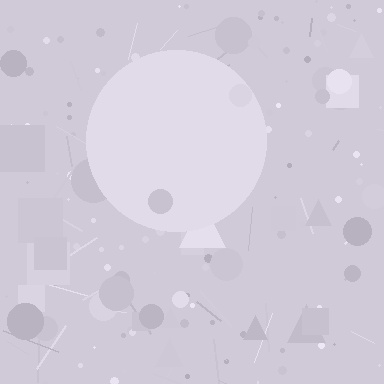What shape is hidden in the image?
A circle is hidden in the image.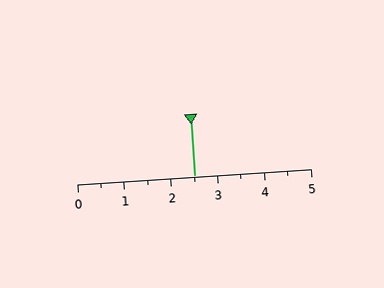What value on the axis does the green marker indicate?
The marker indicates approximately 2.5.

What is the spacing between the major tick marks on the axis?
The major ticks are spaced 1 apart.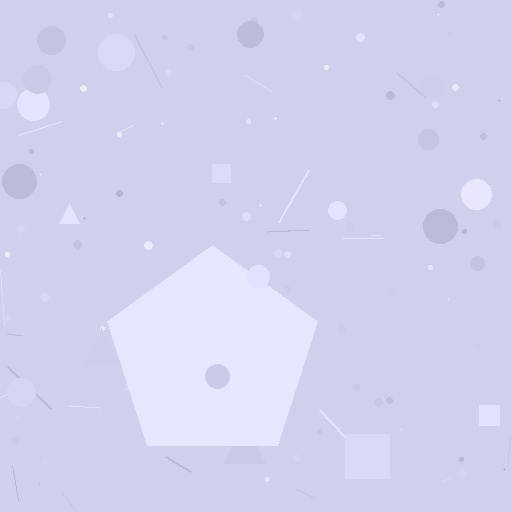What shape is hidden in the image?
A pentagon is hidden in the image.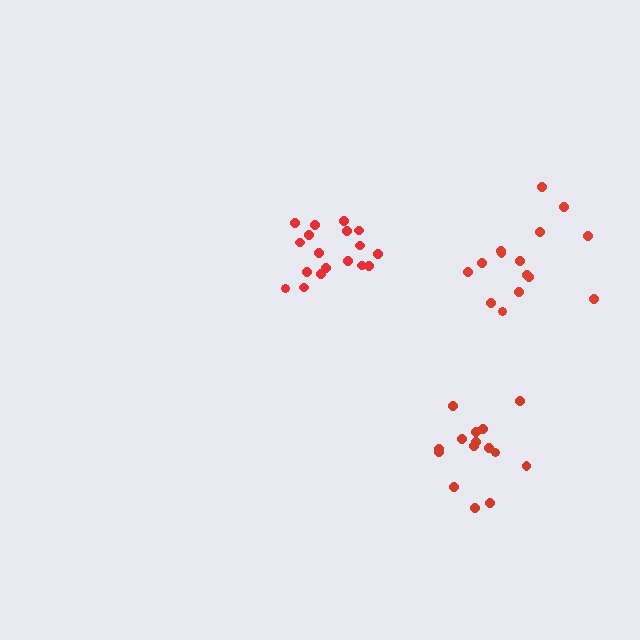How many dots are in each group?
Group 1: 18 dots, Group 2: 16 dots, Group 3: 15 dots (49 total).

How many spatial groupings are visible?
There are 3 spatial groupings.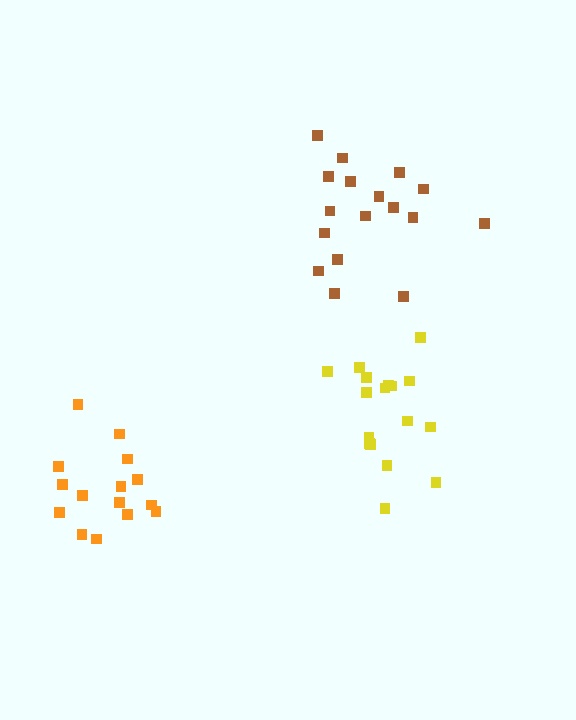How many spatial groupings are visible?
There are 3 spatial groupings.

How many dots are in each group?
Group 1: 17 dots, Group 2: 15 dots, Group 3: 17 dots (49 total).